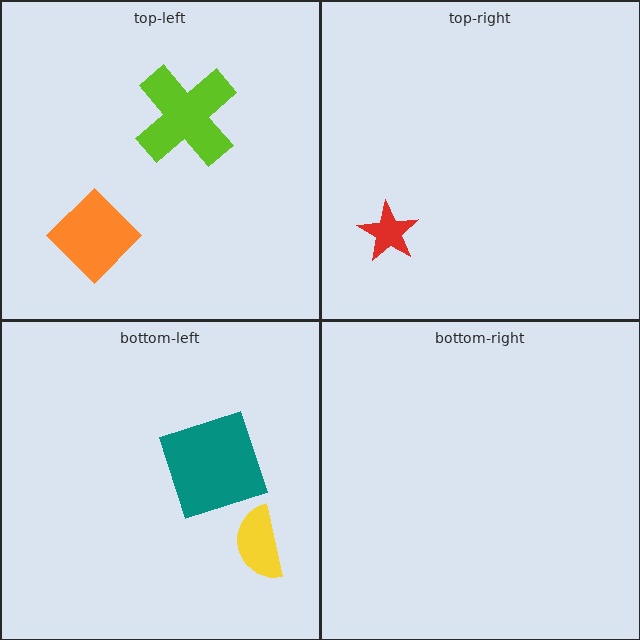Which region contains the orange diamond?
The top-left region.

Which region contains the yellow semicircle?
The bottom-left region.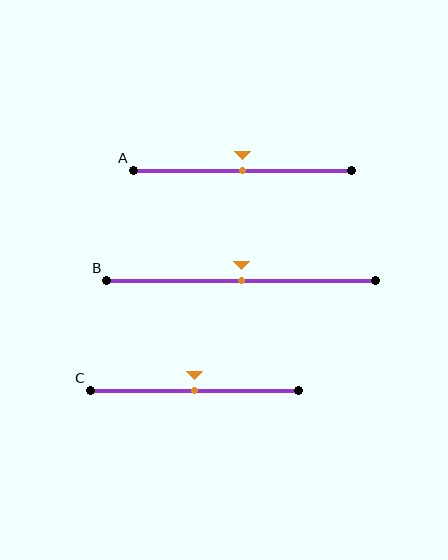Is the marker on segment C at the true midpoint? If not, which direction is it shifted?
Yes, the marker on segment C is at the true midpoint.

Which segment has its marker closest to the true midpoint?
Segment A has its marker closest to the true midpoint.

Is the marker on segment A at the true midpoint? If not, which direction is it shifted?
Yes, the marker on segment A is at the true midpoint.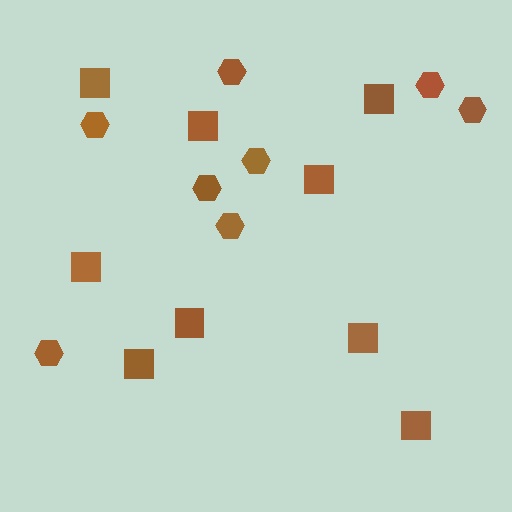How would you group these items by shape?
There are 2 groups: one group of squares (9) and one group of hexagons (8).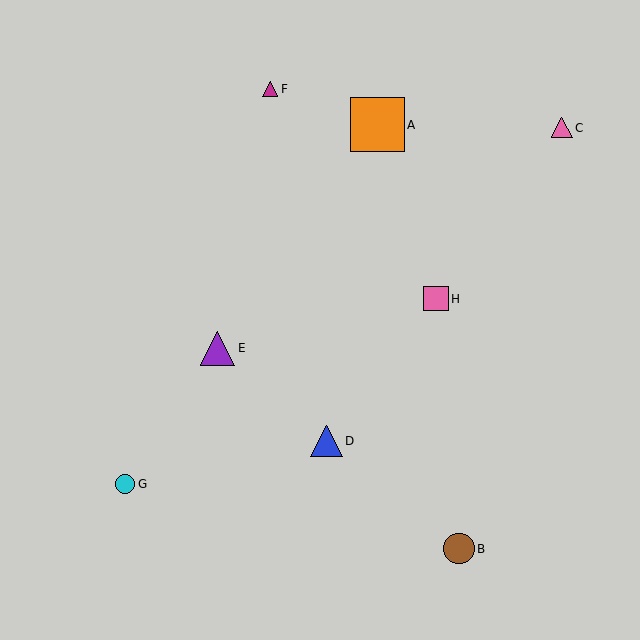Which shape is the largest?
The orange square (labeled A) is the largest.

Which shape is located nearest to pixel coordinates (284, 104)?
The magenta triangle (labeled F) at (270, 89) is nearest to that location.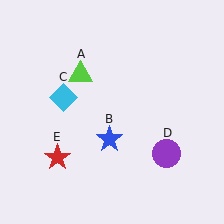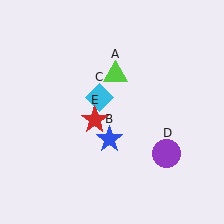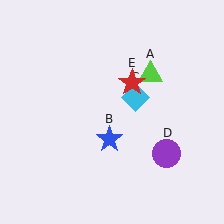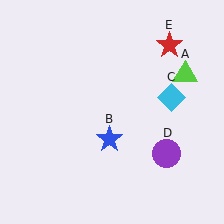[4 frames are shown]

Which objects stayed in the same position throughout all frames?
Blue star (object B) and purple circle (object D) remained stationary.